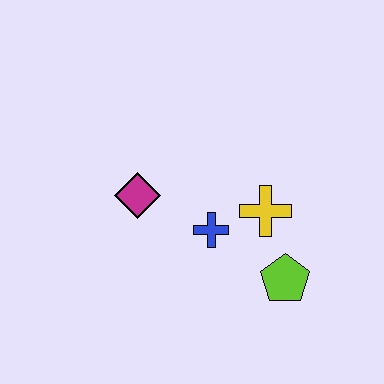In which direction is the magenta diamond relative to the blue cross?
The magenta diamond is to the left of the blue cross.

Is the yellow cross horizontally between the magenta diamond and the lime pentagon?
Yes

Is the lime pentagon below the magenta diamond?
Yes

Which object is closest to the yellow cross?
The blue cross is closest to the yellow cross.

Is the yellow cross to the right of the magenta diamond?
Yes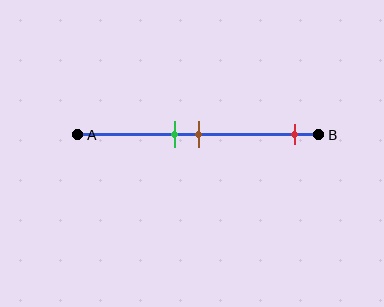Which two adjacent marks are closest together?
The green and brown marks are the closest adjacent pair.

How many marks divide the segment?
There are 3 marks dividing the segment.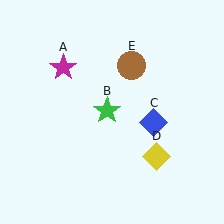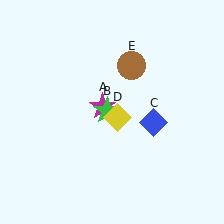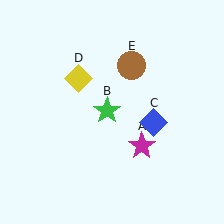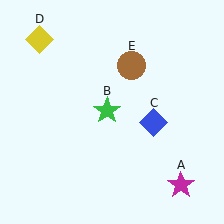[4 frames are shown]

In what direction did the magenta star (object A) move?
The magenta star (object A) moved down and to the right.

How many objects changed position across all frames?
2 objects changed position: magenta star (object A), yellow diamond (object D).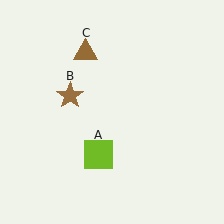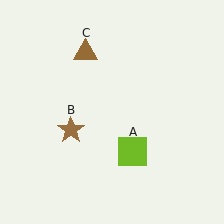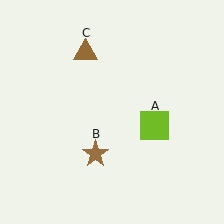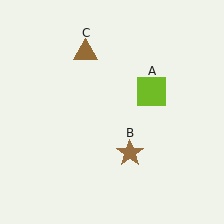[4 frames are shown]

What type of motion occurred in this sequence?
The lime square (object A), brown star (object B) rotated counterclockwise around the center of the scene.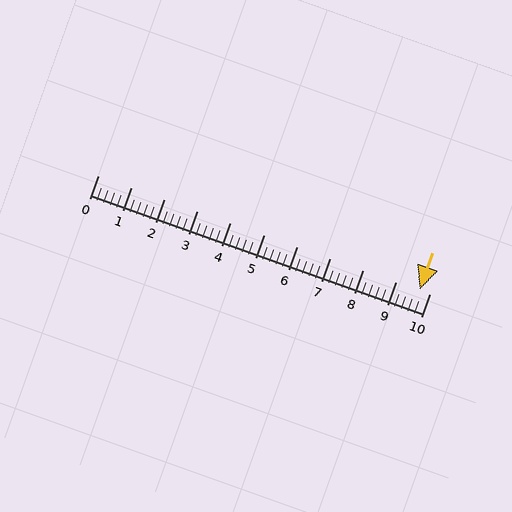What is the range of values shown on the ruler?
The ruler shows values from 0 to 10.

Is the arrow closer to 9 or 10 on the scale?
The arrow is closer to 10.